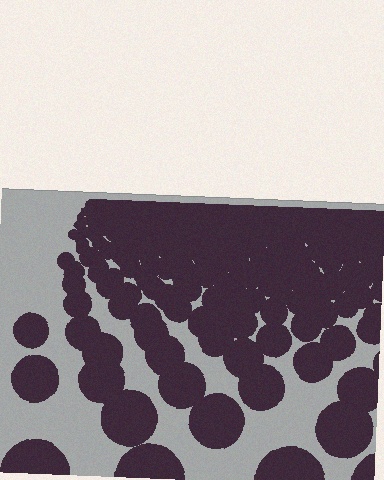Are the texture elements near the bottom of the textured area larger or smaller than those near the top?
Larger. Near the bottom, elements are closer to the viewer and appear at a bigger on-screen size.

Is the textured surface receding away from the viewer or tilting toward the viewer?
The surface is receding away from the viewer. Texture elements get smaller and denser toward the top.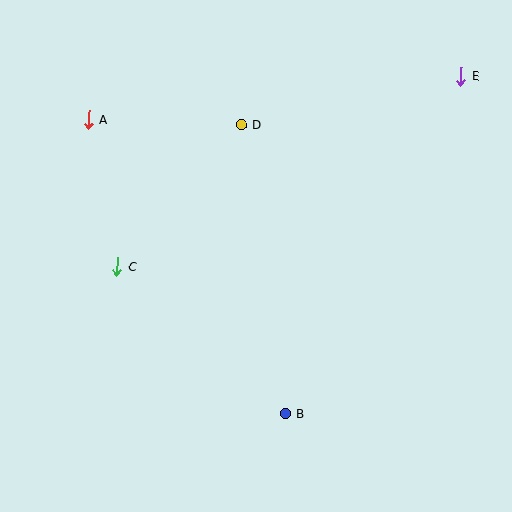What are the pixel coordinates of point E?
Point E is at (461, 76).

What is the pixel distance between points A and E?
The distance between A and E is 375 pixels.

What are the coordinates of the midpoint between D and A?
The midpoint between D and A is at (165, 122).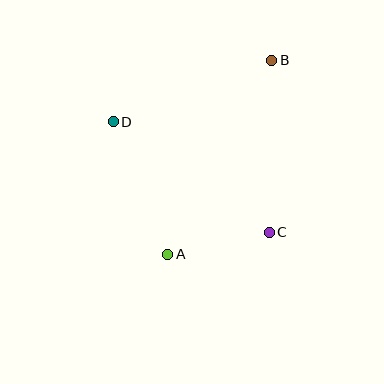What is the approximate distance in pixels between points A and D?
The distance between A and D is approximately 143 pixels.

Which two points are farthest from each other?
Points A and B are farthest from each other.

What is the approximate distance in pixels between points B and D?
The distance between B and D is approximately 170 pixels.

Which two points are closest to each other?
Points A and C are closest to each other.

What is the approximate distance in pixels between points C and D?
The distance between C and D is approximately 191 pixels.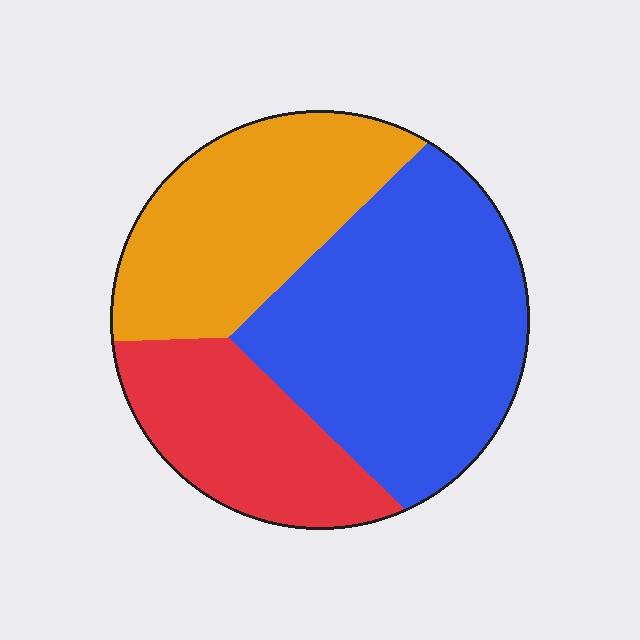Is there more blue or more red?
Blue.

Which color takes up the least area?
Red, at roughly 25%.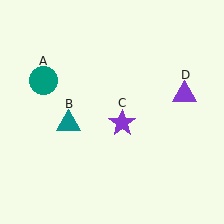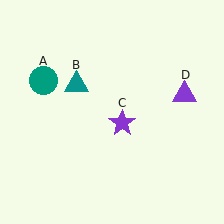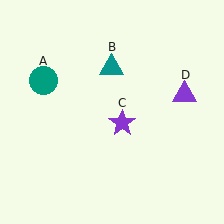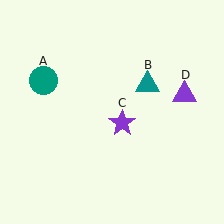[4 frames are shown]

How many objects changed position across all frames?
1 object changed position: teal triangle (object B).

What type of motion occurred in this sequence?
The teal triangle (object B) rotated clockwise around the center of the scene.